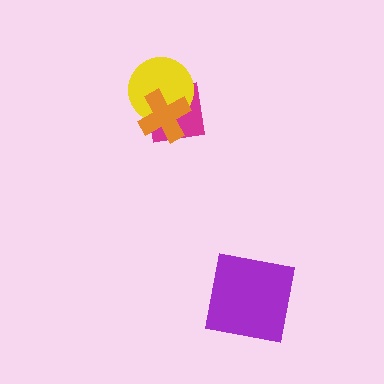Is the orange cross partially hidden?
No, no other shape covers it.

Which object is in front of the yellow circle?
The orange cross is in front of the yellow circle.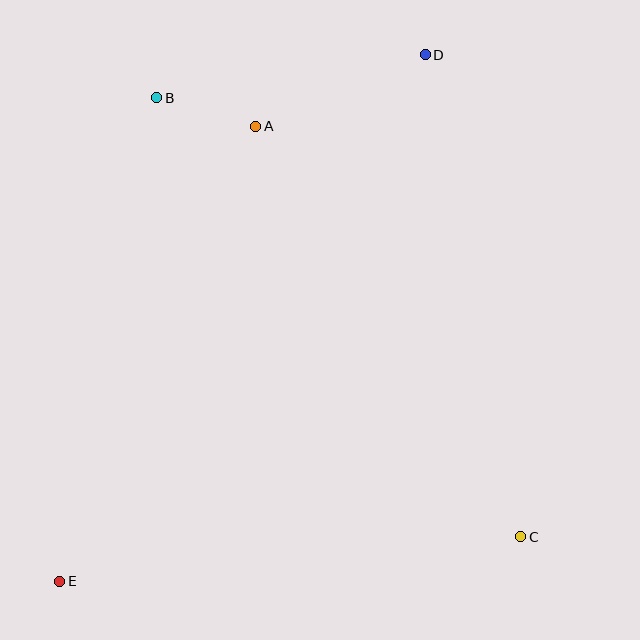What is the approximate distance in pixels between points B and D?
The distance between B and D is approximately 272 pixels.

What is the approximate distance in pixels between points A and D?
The distance between A and D is approximately 184 pixels.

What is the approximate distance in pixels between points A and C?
The distance between A and C is approximately 488 pixels.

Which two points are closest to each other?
Points A and B are closest to each other.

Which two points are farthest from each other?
Points D and E are farthest from each other.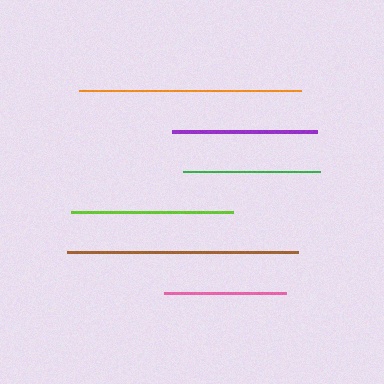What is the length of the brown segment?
The brown segment is approximately 231 pixels long.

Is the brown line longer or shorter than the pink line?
The brown line is longer than the pink line.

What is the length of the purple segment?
The purple segment is approximately 145 pixels long.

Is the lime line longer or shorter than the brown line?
The brown line is longer than the lime line.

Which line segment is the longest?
The brown line is the longest at approximately 231 pixels.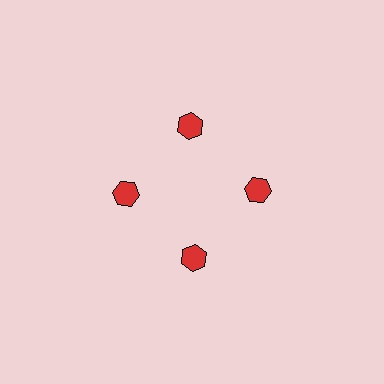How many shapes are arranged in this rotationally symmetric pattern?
There are 8 shapes, arranged in 4 groups of 2.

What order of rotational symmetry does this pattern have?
This pattern has 4-fold rotational symmetry.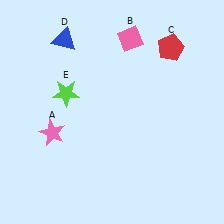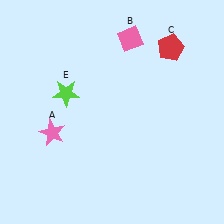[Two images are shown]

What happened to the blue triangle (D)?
The blue triangle (D) was removed in Image 2. It was in the top-left area of Image 1.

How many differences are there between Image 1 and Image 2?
There is 1 difference between the two images.